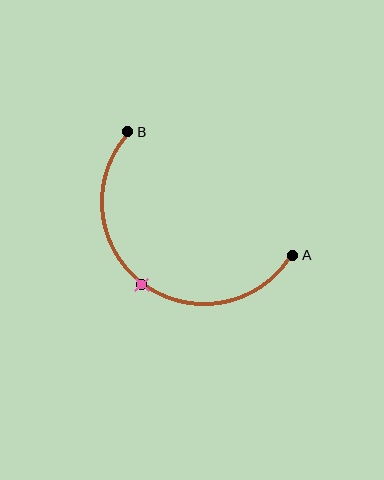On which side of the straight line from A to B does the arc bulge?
The arc bulges below and to the left of the straight line connecting A and B.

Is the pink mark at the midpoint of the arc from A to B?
Yes. The pink mark lies on the arc at equal arc-length from both A and B — it is the arc midpoint.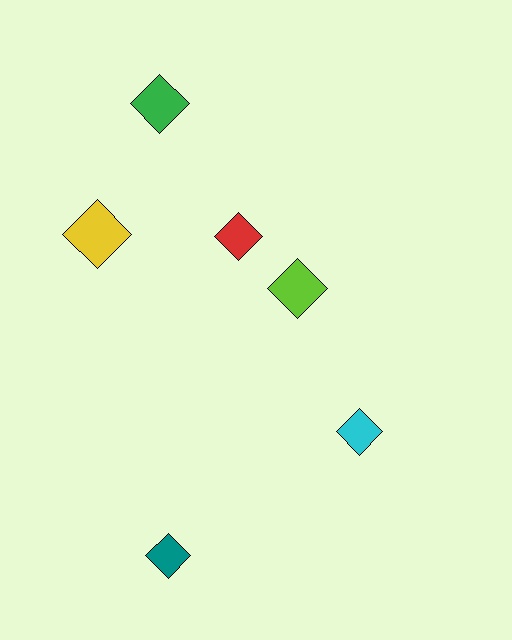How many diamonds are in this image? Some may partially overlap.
There are 6 diamonds.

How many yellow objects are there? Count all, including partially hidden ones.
There is 1 yellow object.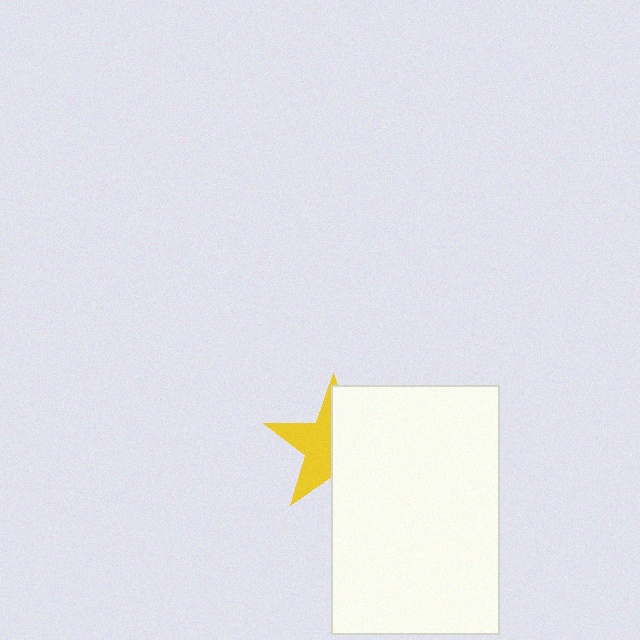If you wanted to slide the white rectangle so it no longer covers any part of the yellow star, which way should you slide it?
Slide it right — that is the most direct way to separate the two shapes.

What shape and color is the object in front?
The object in front is a white rectangle.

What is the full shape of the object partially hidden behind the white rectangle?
The partially hidden object is a yellow star.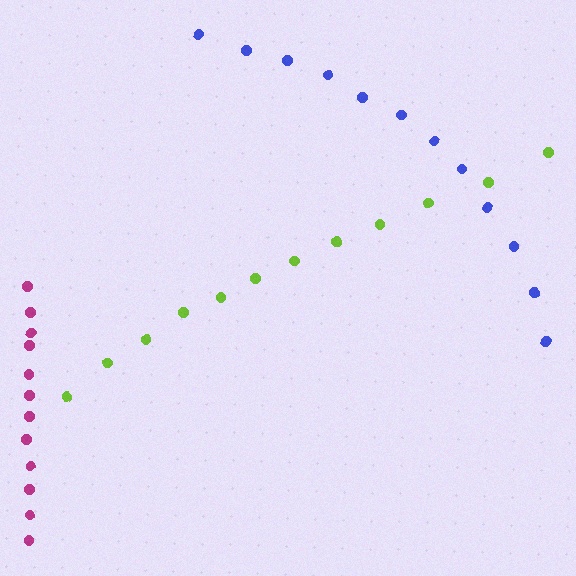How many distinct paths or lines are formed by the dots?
There are 3 distinct paths.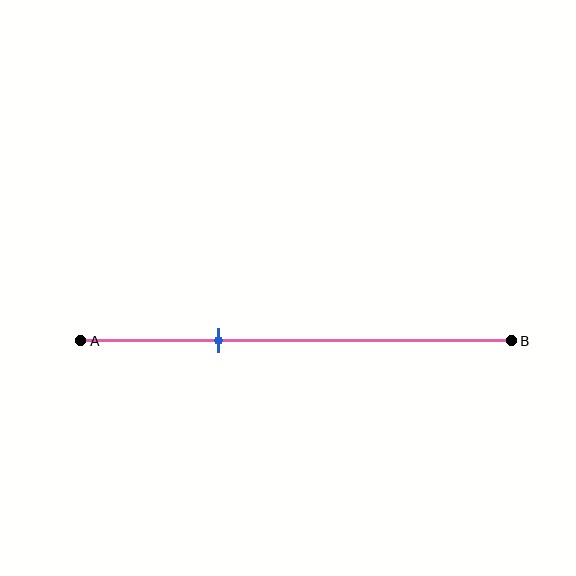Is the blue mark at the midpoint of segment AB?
No, the mark is at about 30% from A, not at the 50% midpoint.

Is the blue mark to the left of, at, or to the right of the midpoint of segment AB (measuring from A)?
The blue mark is to the left of the midpoint of segment AB.